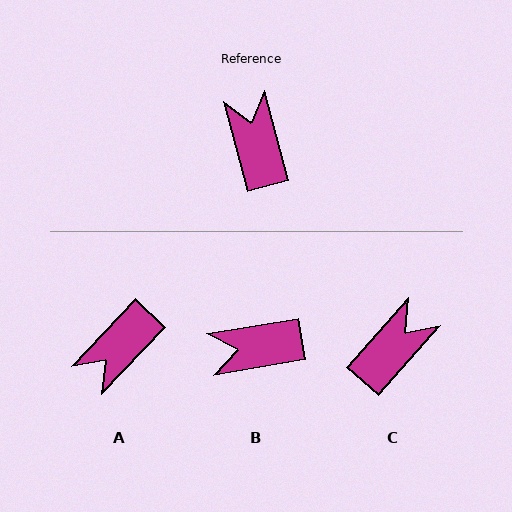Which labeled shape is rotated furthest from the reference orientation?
A, about 121 degrees away.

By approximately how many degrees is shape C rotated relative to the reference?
Approximately 57 degrees clockwise.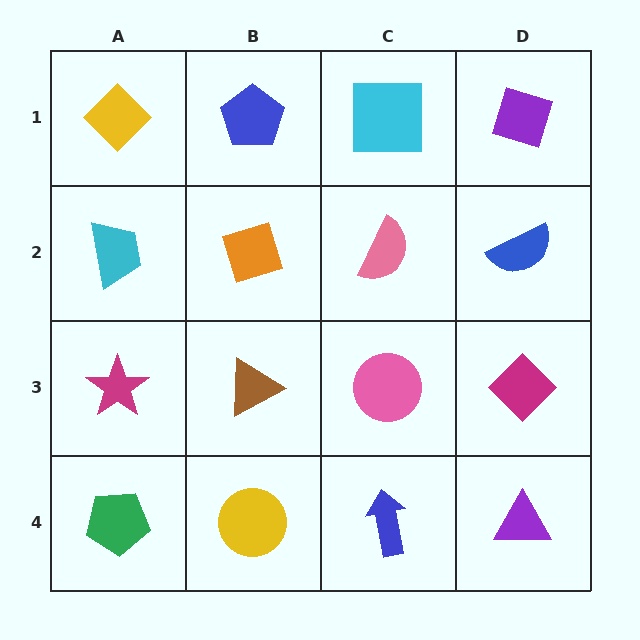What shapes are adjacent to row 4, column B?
A brown triangle (row 3, column B), a green pentagon (row 4, column A), a blue arrow (row 4, column C).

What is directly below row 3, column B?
A yellow circle.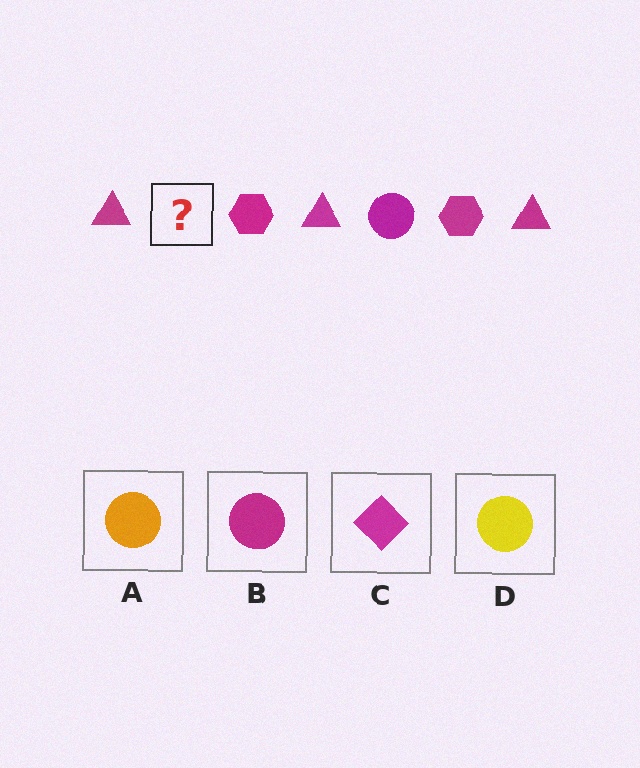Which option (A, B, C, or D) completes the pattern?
B.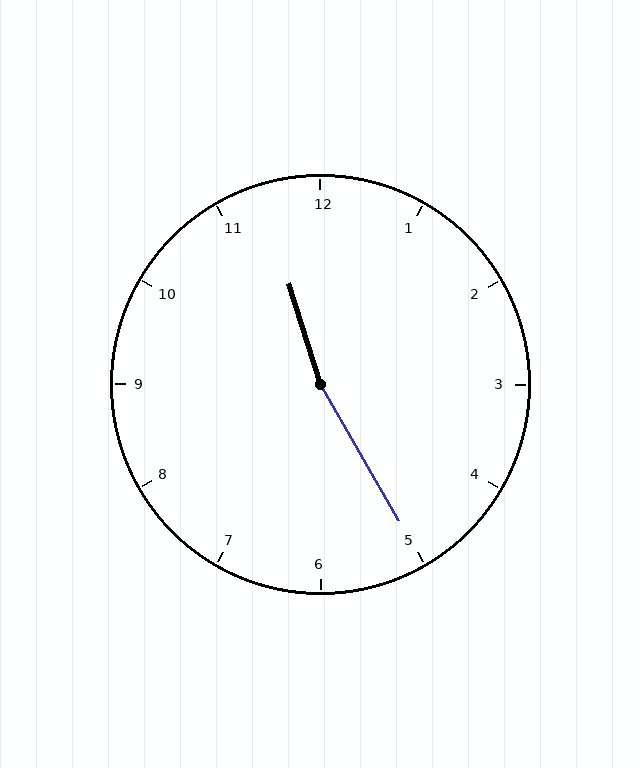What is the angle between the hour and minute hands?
Approximately 168 degrees.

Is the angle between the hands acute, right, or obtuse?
It is obtuse.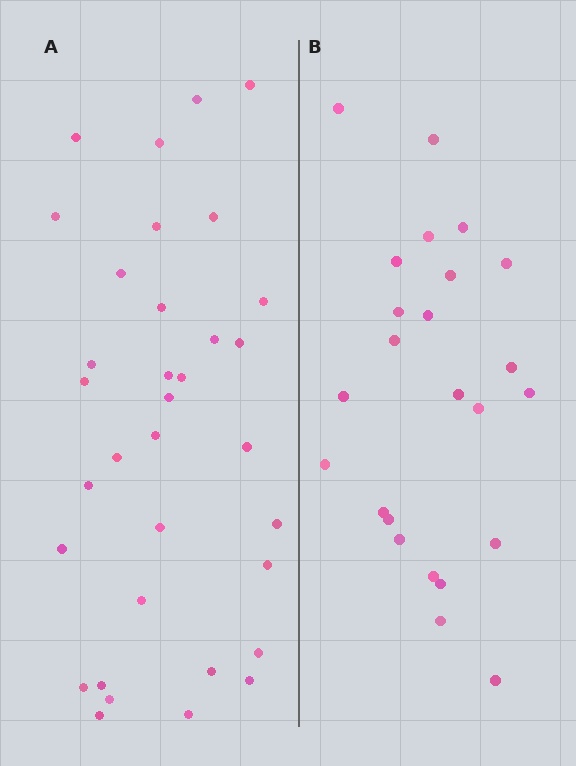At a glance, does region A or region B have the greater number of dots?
Region A (the left region) has more dots.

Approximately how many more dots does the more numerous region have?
Region A has roughly 10 or so more dots than region B.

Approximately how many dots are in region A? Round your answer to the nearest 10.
About 30 dots. (The exact count is 34, which rounds to 30.)